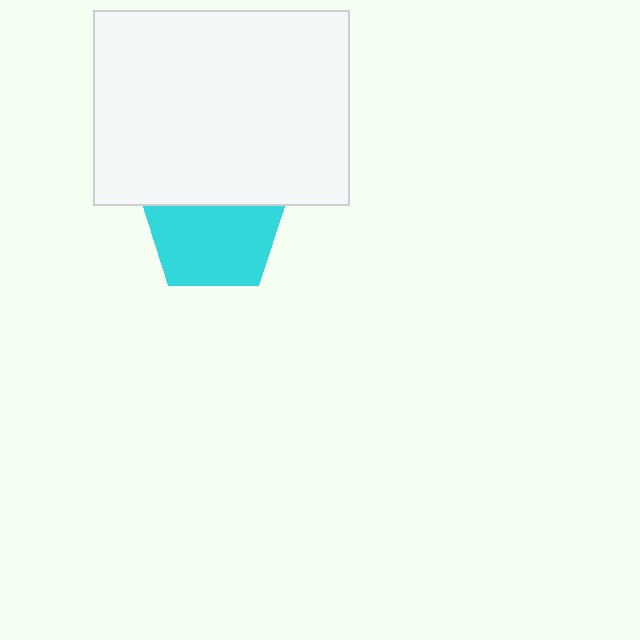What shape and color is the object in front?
The object in front is a white rectangle.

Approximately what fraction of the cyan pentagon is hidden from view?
Roughly 33% of the cyan pentagon is hidden behind the white rectangle.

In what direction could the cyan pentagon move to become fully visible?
The cyan pentagon could move down. That would shift it out from behind the white rectangle entirely.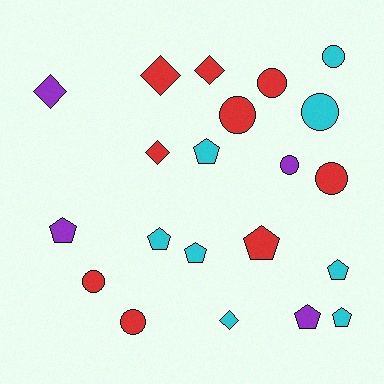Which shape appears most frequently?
Circle, with 8 objects.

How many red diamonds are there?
There are 3 red diamonds.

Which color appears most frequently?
Red, with 9 objects.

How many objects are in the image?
There are 21 objects.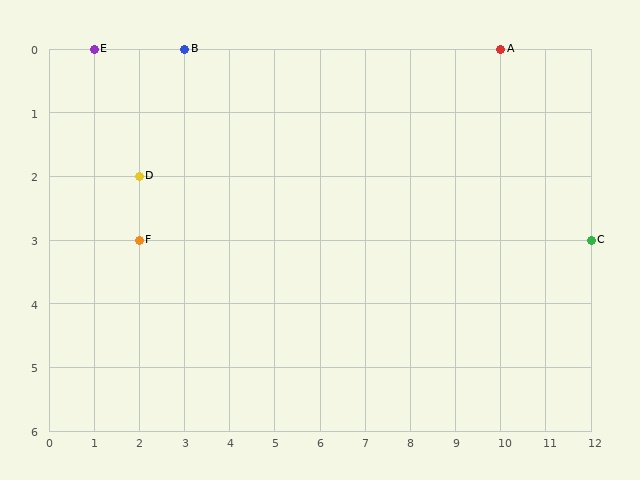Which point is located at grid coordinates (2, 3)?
Point F is at (2, 3).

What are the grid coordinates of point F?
Point F is at grid coordinates (2, 3).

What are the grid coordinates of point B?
Point B is at grid coordinates (3, 0).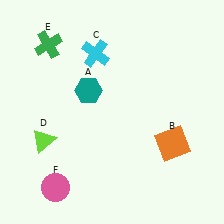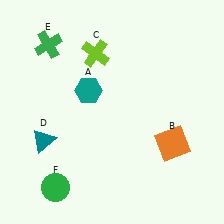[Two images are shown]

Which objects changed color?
C changed from cyan to lime. D changed from lime to teal. F changed from pink to green.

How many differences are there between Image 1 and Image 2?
There are 3 differences between the two images.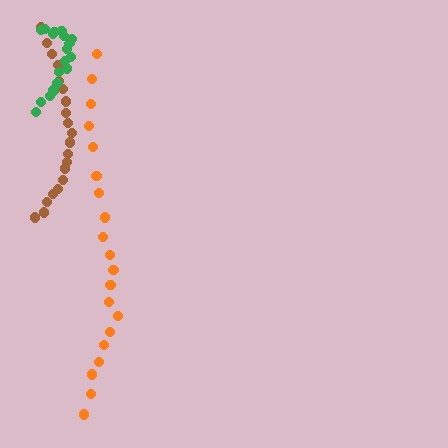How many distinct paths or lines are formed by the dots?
There are 3 distinct paths.